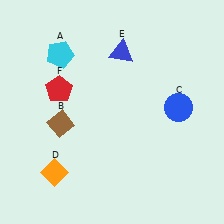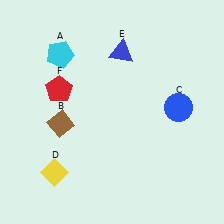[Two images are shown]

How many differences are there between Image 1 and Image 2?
There is 1 difference between the two images.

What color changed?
The diamond (D) changed from orange in Image 1 to yellow in Image 2.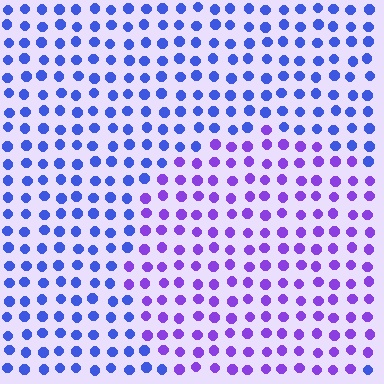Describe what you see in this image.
The image is filled with small blue elements in a uniform arrangement. A circle-shaped region is visible where the elements are tinted to a slightly different hue, forming a subtle color boundary.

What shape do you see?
I see a circle.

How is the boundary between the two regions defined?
The boundary is defined purely by a slight shift in hue (about 39 degrees). Spacing, size, and orientation are identical on both sides.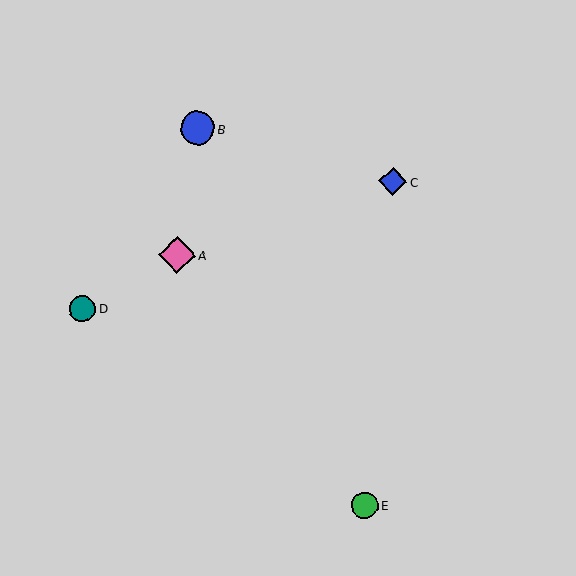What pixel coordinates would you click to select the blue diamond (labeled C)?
Click at (393, 182) to select the blue diamond C.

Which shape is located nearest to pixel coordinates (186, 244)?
The pink diamond (labeled A) at (177, 255) is nearest to that location.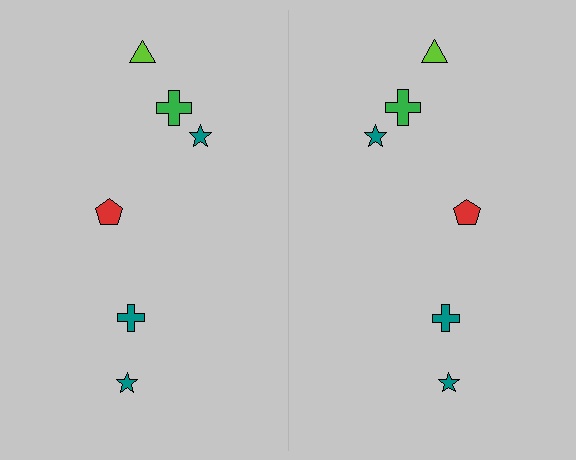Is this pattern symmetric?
Yes, this pattern has bilateral (reflection) symmetry.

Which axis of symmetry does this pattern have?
The pattern has a vertical axis of symmetry running through the center of the image.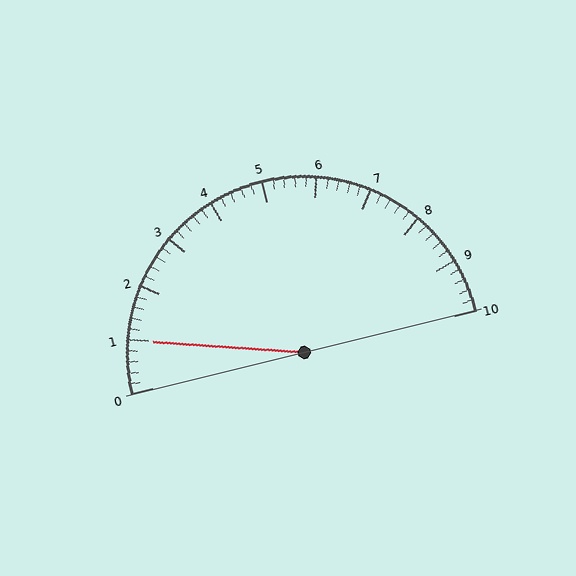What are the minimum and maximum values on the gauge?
The gauge ranges from 0 to 10.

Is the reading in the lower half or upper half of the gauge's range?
The reading is in the lower half of the range (0 to 10).